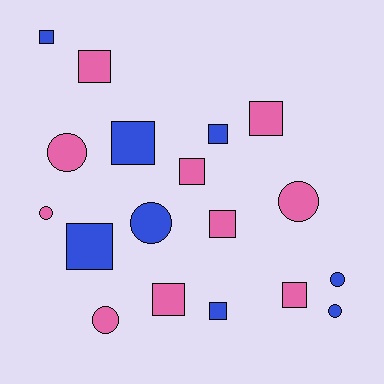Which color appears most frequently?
Pink, with 10 objects.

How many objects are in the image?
There are 18 objects.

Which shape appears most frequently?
Square, with 11 objects.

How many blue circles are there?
There are 3 blue circles.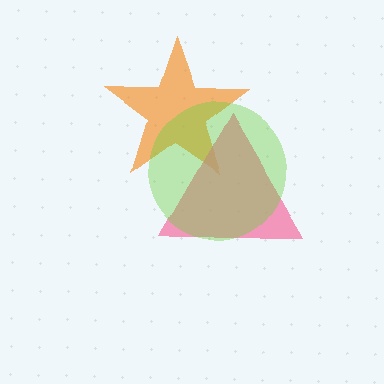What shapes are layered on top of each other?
The layered shapes are: an orange star, a pink triangle, a lime circle.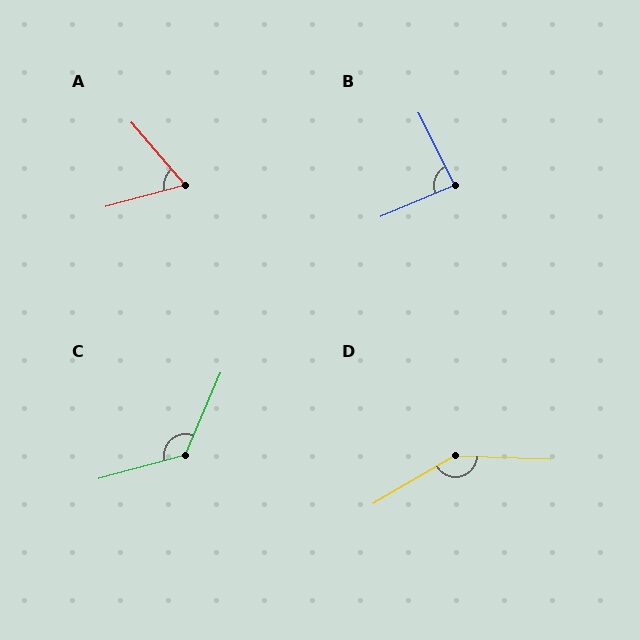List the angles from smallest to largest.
A (64°), B (87°), C (129°), D (147°).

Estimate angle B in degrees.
Approximately 87 degrees.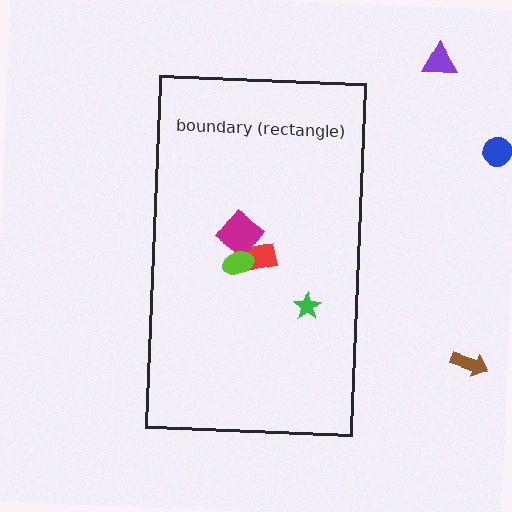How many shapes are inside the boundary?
4 inside, 3 outside.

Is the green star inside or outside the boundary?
Inside.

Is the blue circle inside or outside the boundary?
Outside.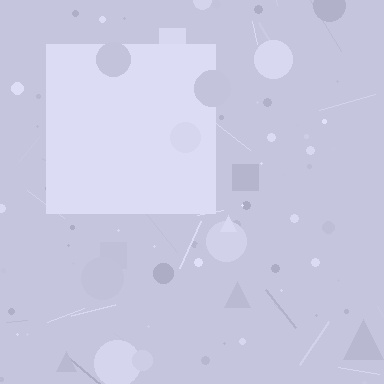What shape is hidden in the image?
A square is hidden in the image.